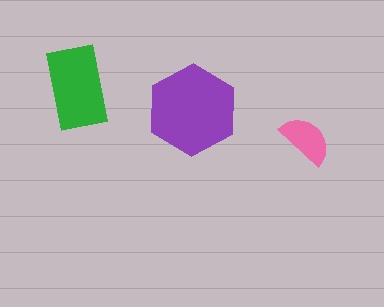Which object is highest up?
The green rectangle is topmost.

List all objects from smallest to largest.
The pink semicircle, the green rectangle, the purple hexagon.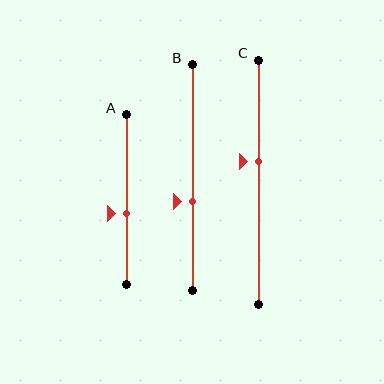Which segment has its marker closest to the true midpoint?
Segment A has its marker closest to the true midpoint.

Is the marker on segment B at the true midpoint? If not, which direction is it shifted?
No, the marker on segment B is shifted downward by about 11% of the segment length.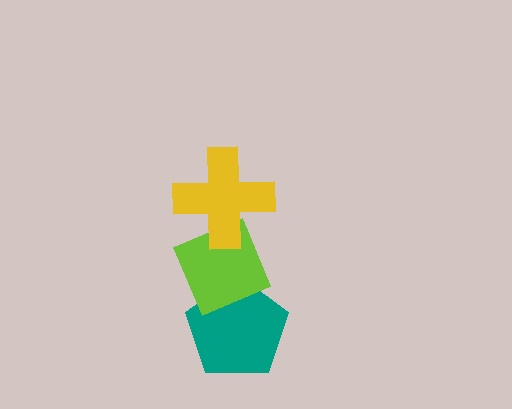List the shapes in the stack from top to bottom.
From top to bottom: the yellow cross, the lime diamond, the teal pentagon.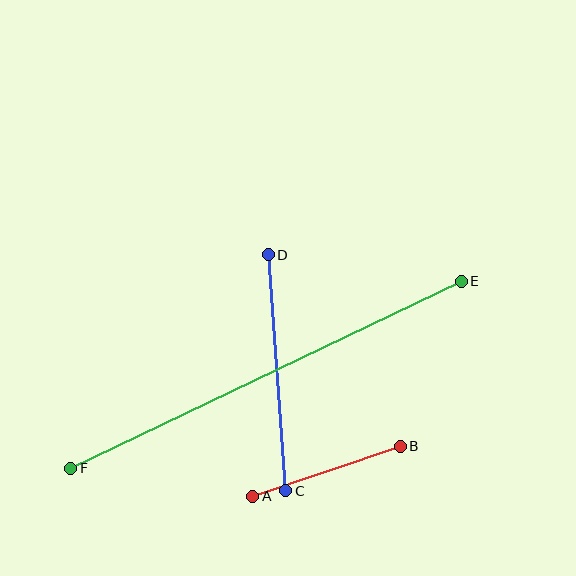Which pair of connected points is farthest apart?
Points E and F are farthest apart.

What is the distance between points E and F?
The distance is approximately 433 pixels.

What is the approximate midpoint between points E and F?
The midpoint is at approximately (266, 375) pixels.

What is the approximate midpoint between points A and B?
The midpoint is at approximately (326, 471) pixels.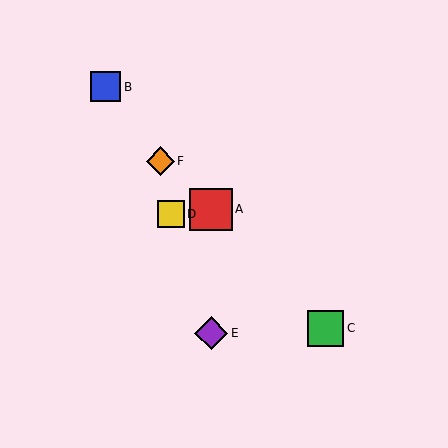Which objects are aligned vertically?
Objects A, E are aligned vertically.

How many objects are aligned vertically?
2 objects (A, E) are aligned vertically.